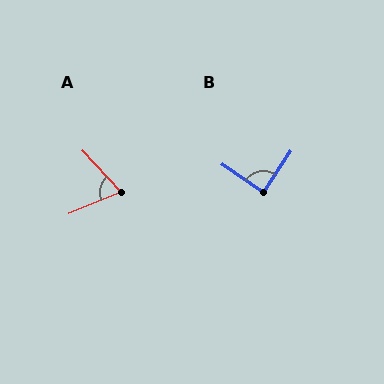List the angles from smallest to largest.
A (69°), B (90°).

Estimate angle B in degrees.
Approximately 90 degrees.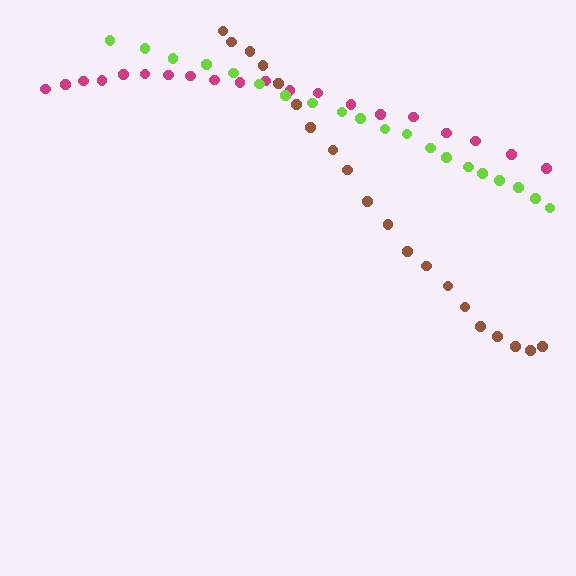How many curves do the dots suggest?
There are 3 distinct paths.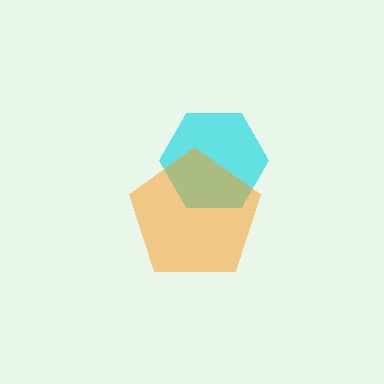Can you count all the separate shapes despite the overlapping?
Yes, there are 2 separate shapes.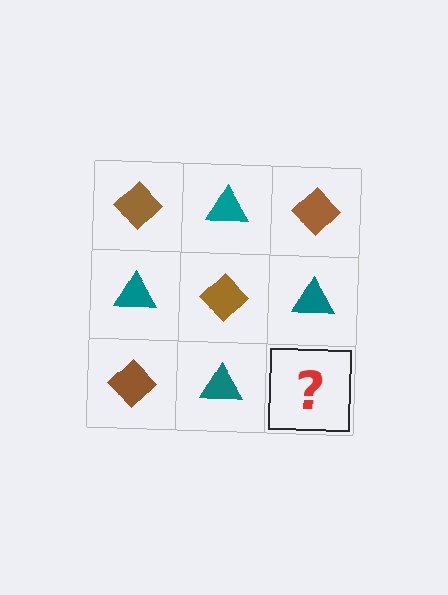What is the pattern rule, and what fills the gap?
The rule is that it alternates brown diamond and teal triangle in a checkerboard pattern. The gap should be filled with a brown diamond.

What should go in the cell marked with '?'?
The missing cell should contain a brown diamond.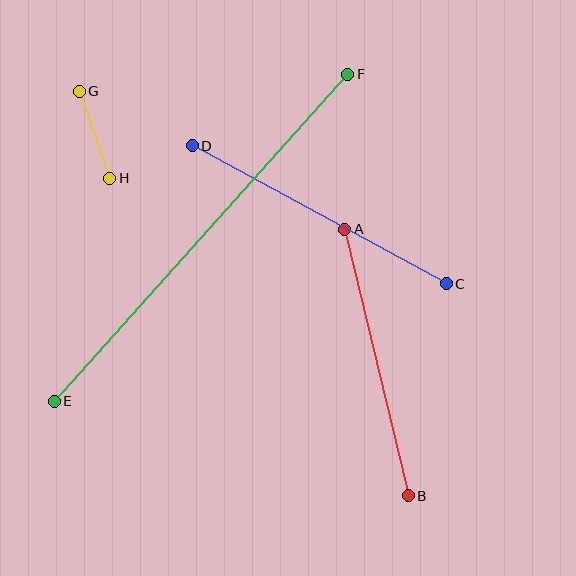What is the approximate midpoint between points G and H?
The midpoint is at approximately (95, 135) pixels.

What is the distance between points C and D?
The distance is approximately 289 pixels.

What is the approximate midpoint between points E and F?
The midpoint is at approximately (201, 238) pixels.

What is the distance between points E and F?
The distance is approximately 439 pixels.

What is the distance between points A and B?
The distance is approximately 274 pixels.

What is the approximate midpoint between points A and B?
The midpoint is at approximately (376, 362) pixels.